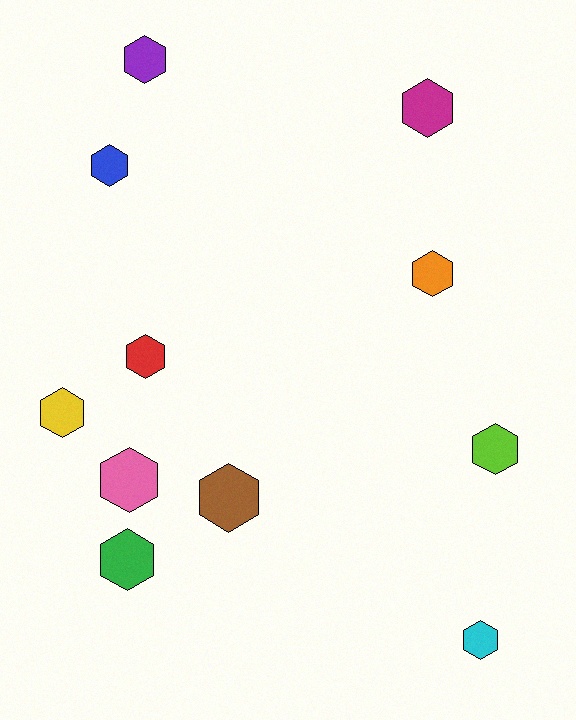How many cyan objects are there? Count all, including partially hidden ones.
There is 1 cyan object.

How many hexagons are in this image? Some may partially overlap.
There are 11 hexagons.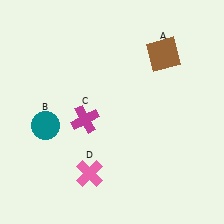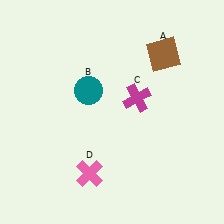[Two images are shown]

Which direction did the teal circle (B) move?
The teal circle (B) moved right.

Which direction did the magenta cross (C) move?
The magenta cross (C) moved right.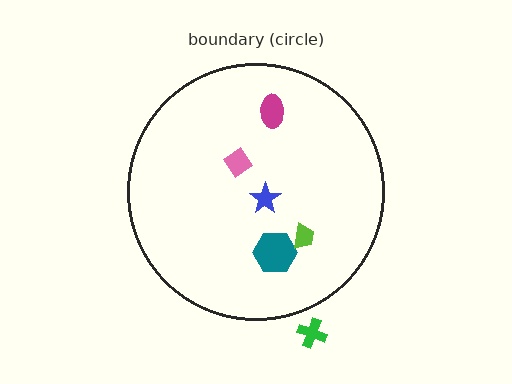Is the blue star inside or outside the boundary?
Inside.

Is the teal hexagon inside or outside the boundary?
Inside.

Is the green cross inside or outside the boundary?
Outside.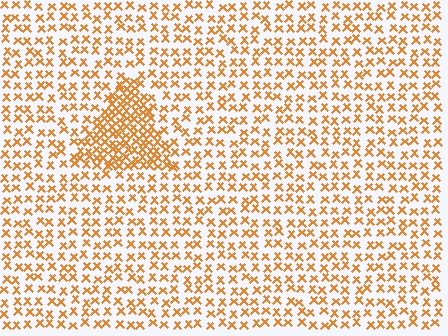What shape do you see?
I see a triangle.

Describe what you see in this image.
The image contains small orange elements arranged at two different densities. A triangle-shaped region is visible where the elements are more densely packed than the surrounding area.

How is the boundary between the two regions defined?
The boundary is defined by a change in element density (approximately 2.2x ratio). All elements are the same color, size, and shape.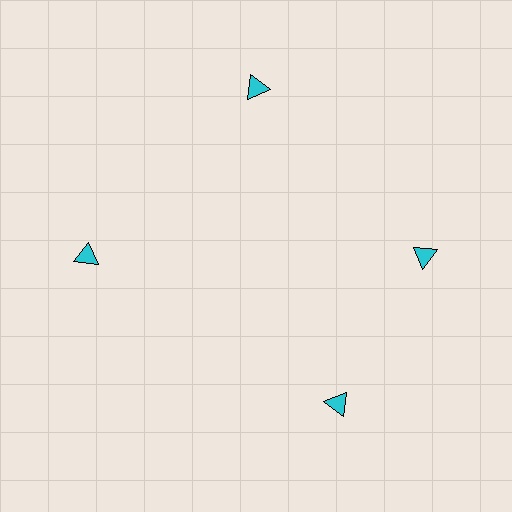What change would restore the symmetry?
The symmetry would be restored by rotating it back into even spacing with its neighbors so that all 4 triangles sit at equal angles and equal distance from the center.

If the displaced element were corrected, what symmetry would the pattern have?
It would have 4-fold rotational symmetry — the pattern would map onto itself every 90 degrees.